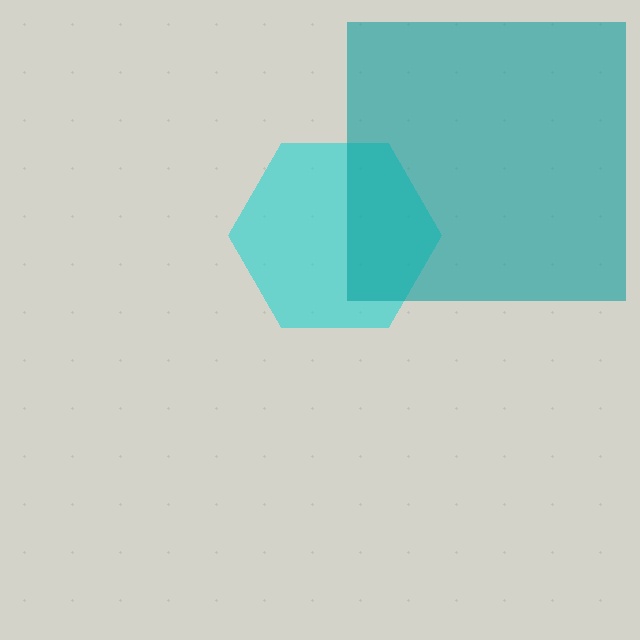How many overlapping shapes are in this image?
There are 2 overlapping shapes in the image.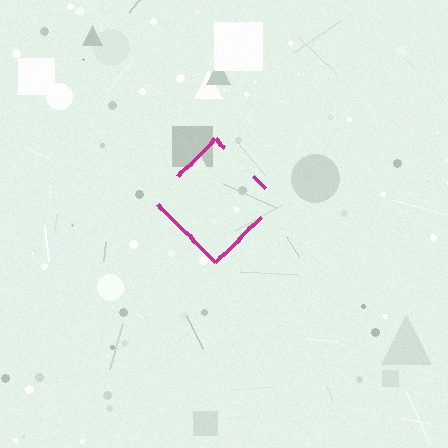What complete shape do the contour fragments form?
The contour fragments form a diamond.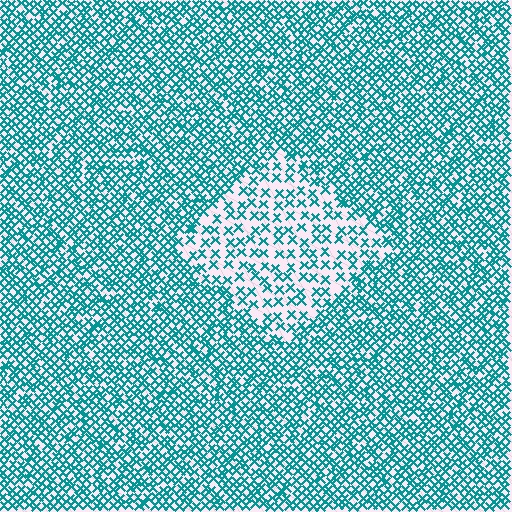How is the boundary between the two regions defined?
The boundary is defined by a change in element density (approximately 2.2x ratio). All elements are the same color, size, and shape.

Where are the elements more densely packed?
The elements are more densely packed outside the diamond boundary.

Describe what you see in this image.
The image contains small teal elements arranged at two different densities. A diamond-shaped region is visible where the elements are less densely packed than the surrounding area.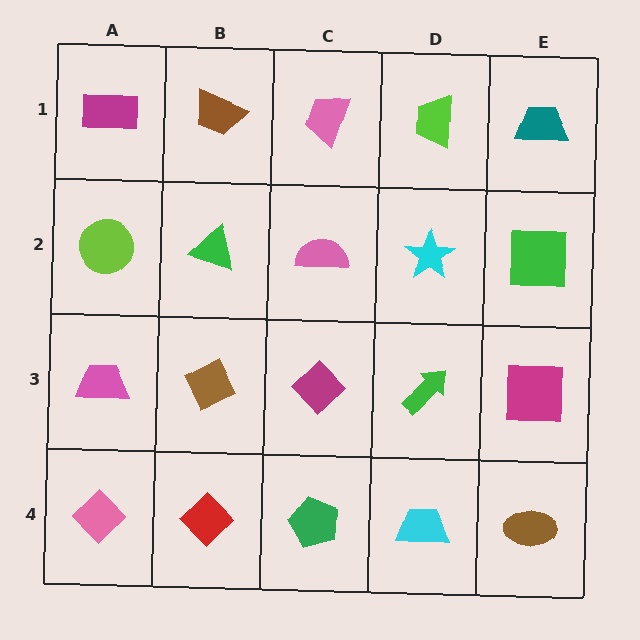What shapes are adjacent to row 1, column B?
A green triangle (row 2, column B), a magenta rectangle (row 1, column A), a pink trapezoid (row 1, column C).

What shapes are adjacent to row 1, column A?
A lime circle (row 2, column A), a brown trapezoid (row 1, column B).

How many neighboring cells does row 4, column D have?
3.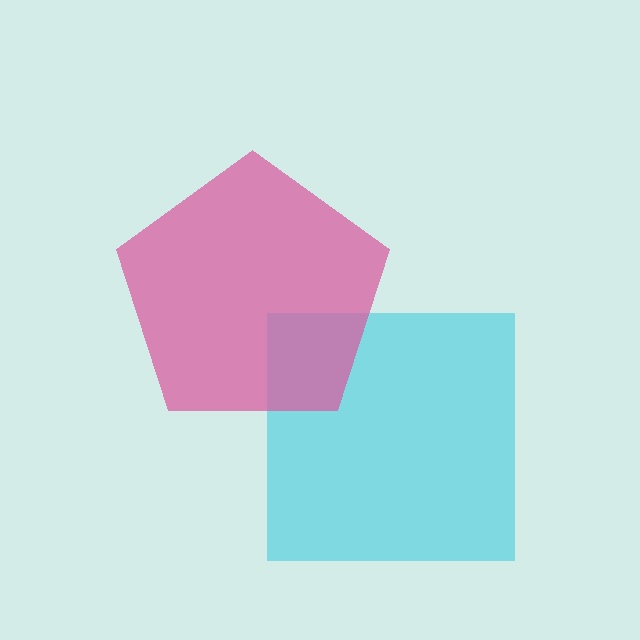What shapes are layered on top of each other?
The layered shapes are: a cyan square, a pink pentagon.